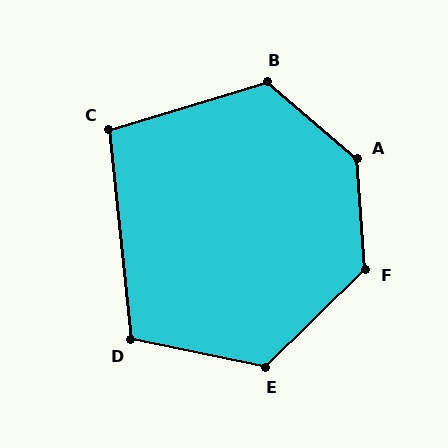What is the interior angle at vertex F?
Approximately 130 degrees (obtuse).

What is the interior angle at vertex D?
Approximately 107 degrees (obtuse).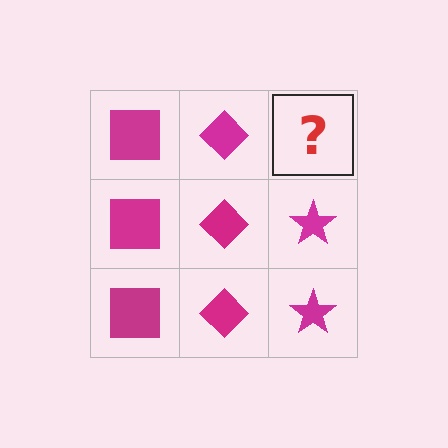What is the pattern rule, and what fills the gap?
The rule is that each column has a consistent shape. The gap should be filled with a magenta star.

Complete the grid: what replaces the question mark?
The question mark should be replaced with a magenta star.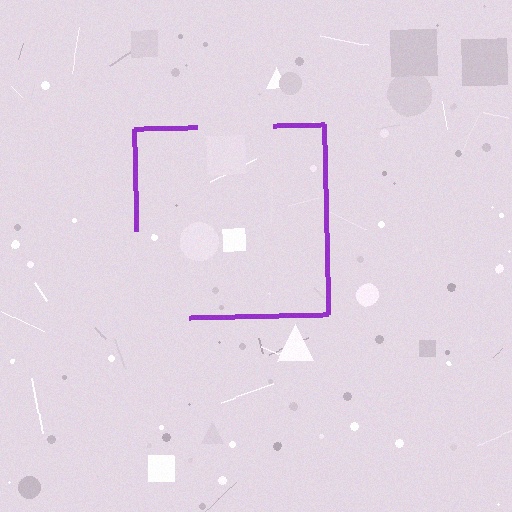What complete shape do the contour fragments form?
The contour fragments form a square.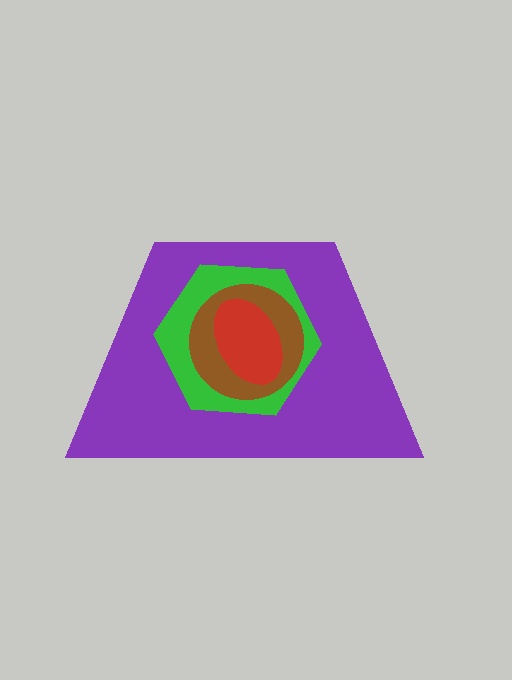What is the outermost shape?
The purple trapezoid.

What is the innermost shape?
The red ellipse.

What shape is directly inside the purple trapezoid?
The green hexagon.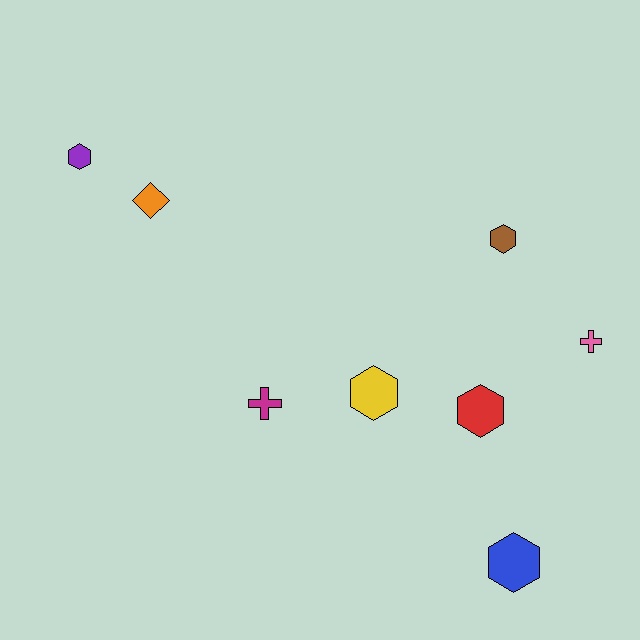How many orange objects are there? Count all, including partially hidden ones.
There is 1 orange object.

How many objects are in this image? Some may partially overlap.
There are 8 objects.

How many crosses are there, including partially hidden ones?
There are 2 crosses.